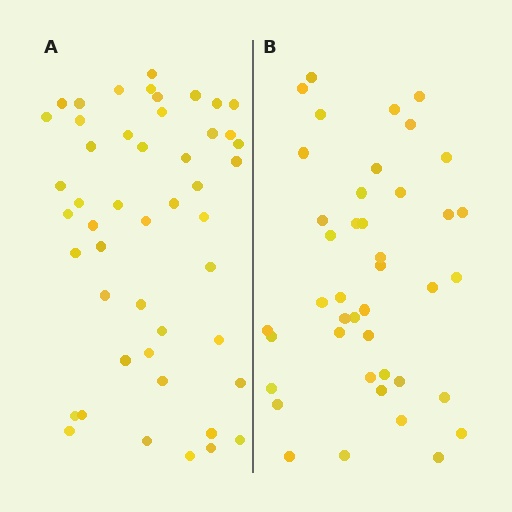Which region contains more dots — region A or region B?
Region A (the left region) has more dots.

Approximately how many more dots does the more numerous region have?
Region A has about 6 more dots than region B.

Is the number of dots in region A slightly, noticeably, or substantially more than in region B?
Region A has only slightly more — the two regions are fairly close. The ratio is roughly 1.1 to 1.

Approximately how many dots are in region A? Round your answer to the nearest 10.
About 50 dots. (The exact count is 48, which rounds to 50.)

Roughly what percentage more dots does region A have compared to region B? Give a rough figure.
About 15% more.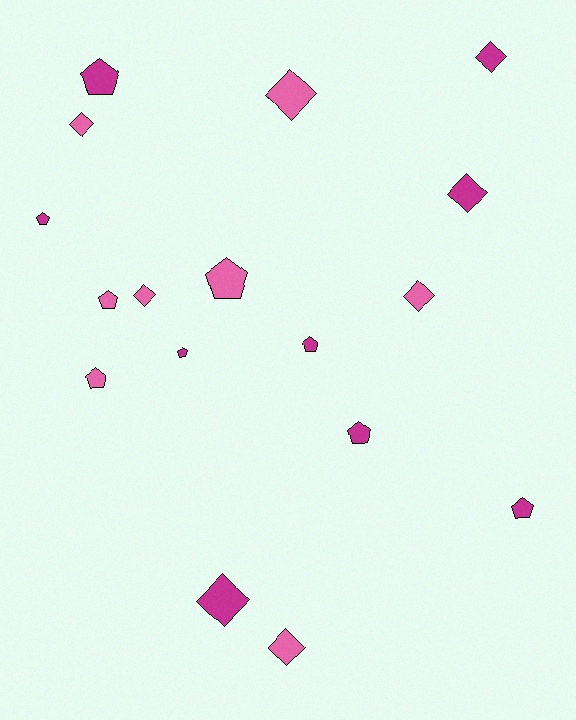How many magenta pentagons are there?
There are 6 magenta pentagons.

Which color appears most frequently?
Magenta, with 9 objects.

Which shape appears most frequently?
Pentagon, with 9 objects.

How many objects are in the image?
There are 17 objects.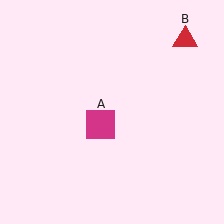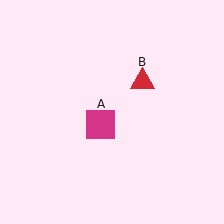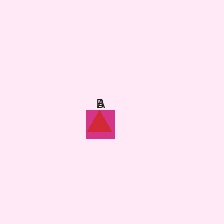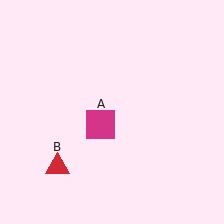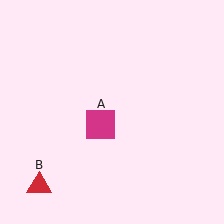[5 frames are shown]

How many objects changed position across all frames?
1 object changed position: red triangle (object B).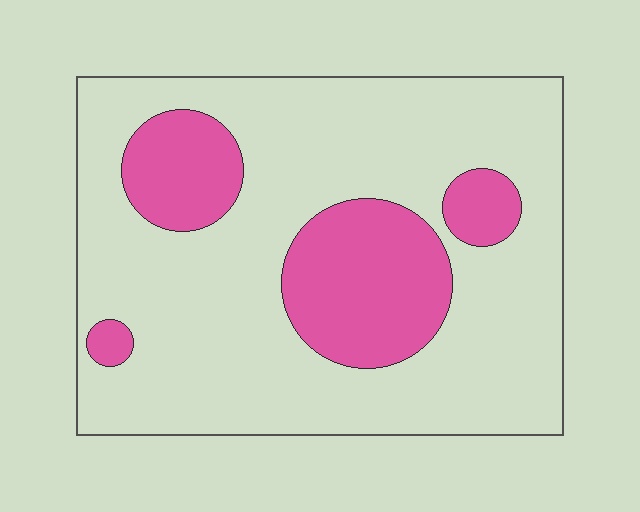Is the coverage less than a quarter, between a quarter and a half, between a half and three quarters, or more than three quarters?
Less than a quarter.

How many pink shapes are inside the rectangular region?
4.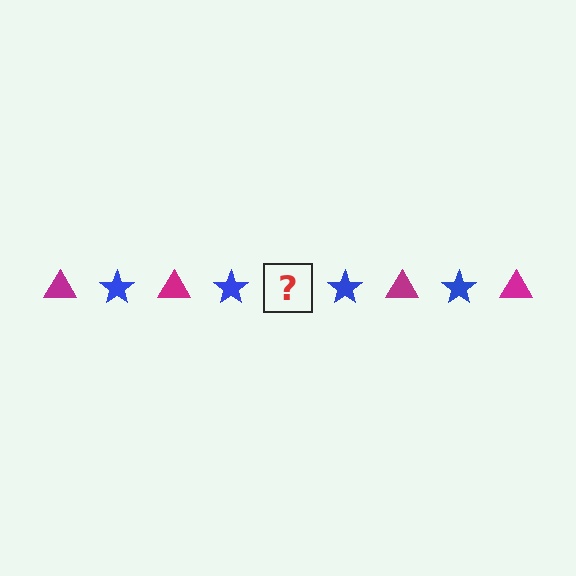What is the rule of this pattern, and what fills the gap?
The rule is that the pattern alternates between magenta triangle and blue star. The gap should be filled with a magenta triangle.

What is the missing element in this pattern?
The missing element is a magenta triangle.